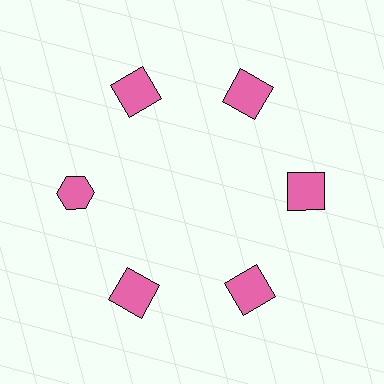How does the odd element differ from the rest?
It has a different shape: hexagon instead of square.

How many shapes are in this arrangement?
There are 6 shapes arranged in a ring pattern.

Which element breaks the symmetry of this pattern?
The pink hexagon at roughly the 9 o'clock position breaks the symmetry. All other shapes are pink squares.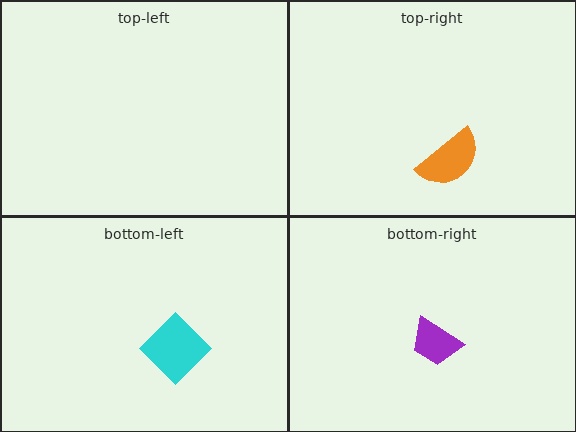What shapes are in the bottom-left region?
The cyan diamond.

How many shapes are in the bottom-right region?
1.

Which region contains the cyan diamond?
The bottom-left region.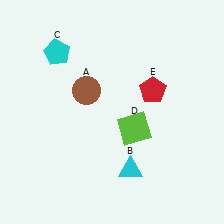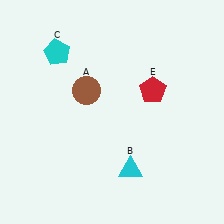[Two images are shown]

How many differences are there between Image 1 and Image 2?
There is 1 difference between the two images.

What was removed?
The lime square (D) was removed in Image 2.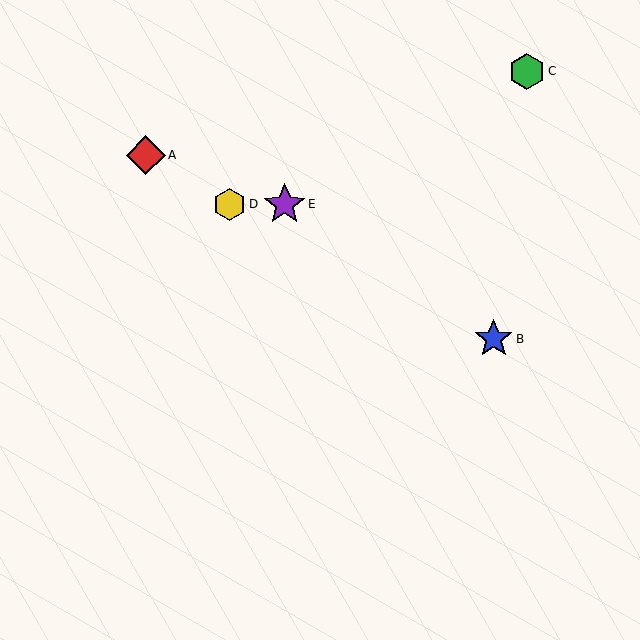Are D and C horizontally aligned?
No, D is at y≈205 and C is at y≈71.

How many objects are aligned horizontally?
2 objects (D, E) are aligned horizontally.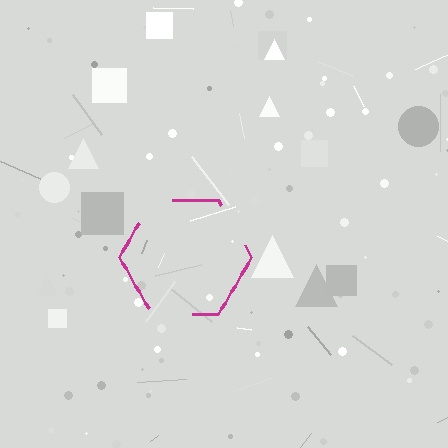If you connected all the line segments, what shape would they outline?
They would outline a hexagon.